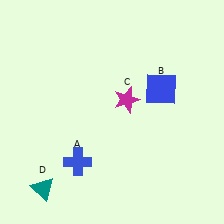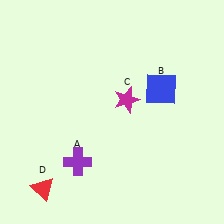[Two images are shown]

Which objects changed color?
A changed from blue to purple. D changed from teal to red.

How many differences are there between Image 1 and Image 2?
There are 2 differences between the two images.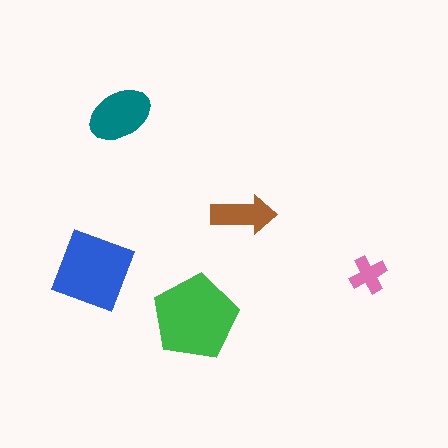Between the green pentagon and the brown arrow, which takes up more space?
The green pentagon.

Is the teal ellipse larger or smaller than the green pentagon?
Smaller.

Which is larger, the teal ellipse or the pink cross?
The teal ellipse.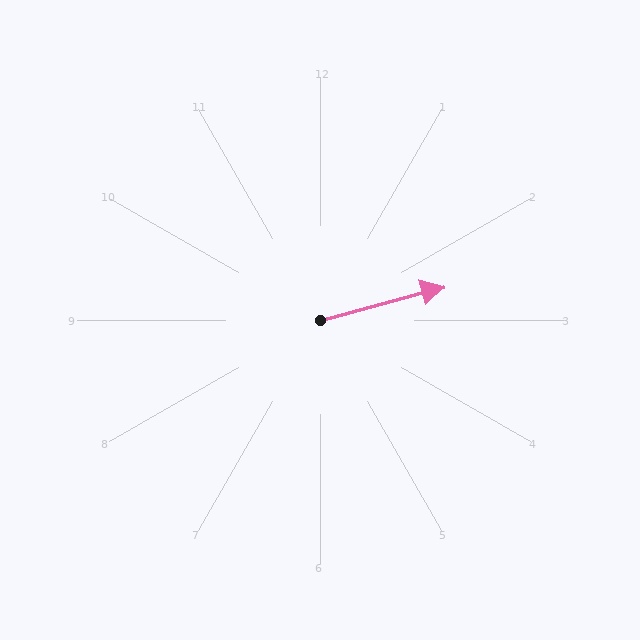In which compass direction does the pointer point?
East.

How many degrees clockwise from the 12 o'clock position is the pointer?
Approximately 75 degrees.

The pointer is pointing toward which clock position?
Roughly 2 o'clock.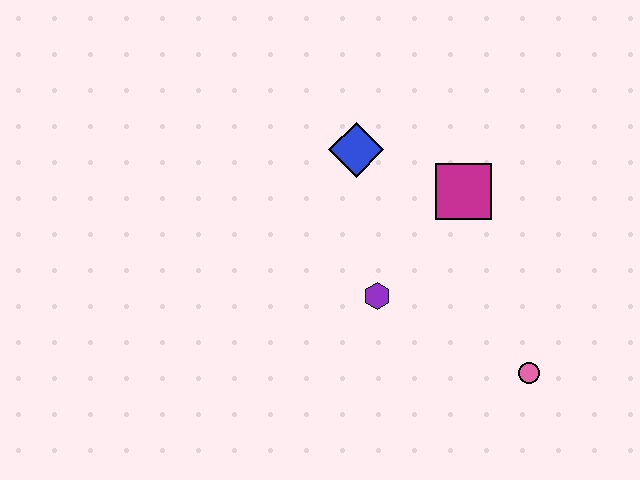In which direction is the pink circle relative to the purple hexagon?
The pink circle is to the right of the purple hexagon.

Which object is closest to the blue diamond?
The magenta square is closest to the blue diamond.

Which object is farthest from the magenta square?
The pink circle is farthest from the magenta square.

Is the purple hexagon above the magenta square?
No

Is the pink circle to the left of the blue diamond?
No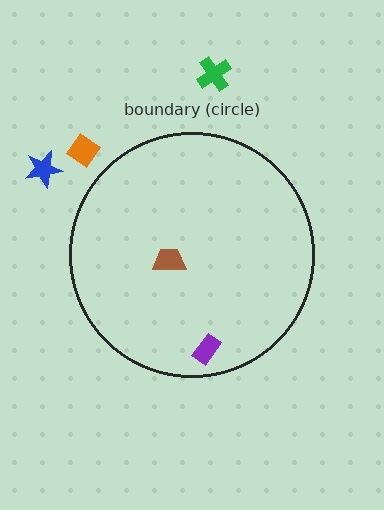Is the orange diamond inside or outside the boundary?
Outside.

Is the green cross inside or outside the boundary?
Outside.